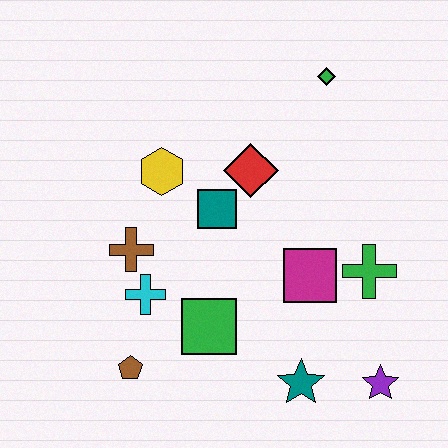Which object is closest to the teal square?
The red diamond is closest to the teal square.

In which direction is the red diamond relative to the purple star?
The red diamond is above the purple star.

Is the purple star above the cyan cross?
No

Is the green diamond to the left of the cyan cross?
No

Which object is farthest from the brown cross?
The purple star is farthest from the brown cross.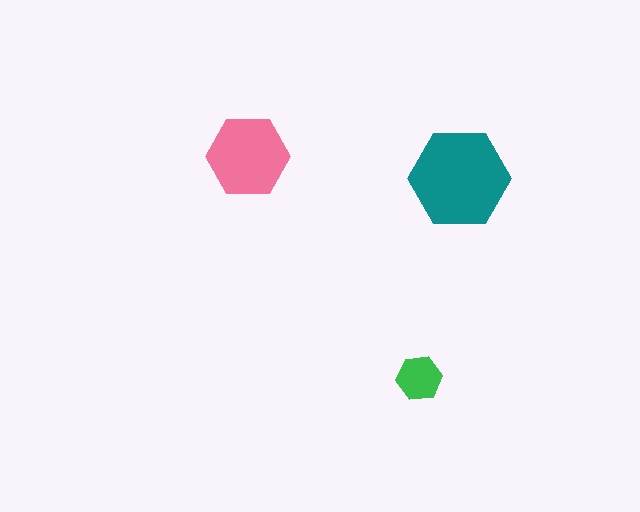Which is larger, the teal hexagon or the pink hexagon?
The teal one.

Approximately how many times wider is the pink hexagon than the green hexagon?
About 2 times wider.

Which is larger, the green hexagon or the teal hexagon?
The teal one.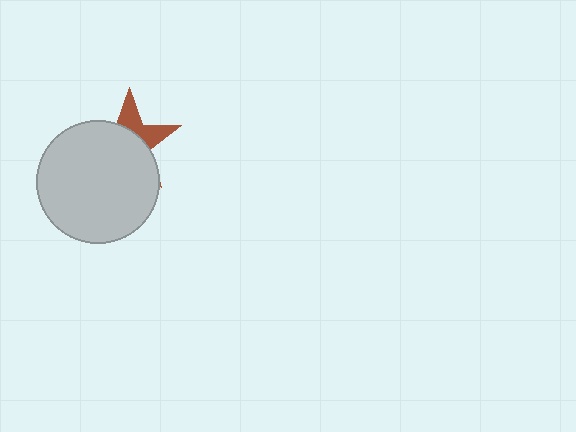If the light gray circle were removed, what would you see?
You would see the complete brown star.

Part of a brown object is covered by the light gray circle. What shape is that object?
It is a star.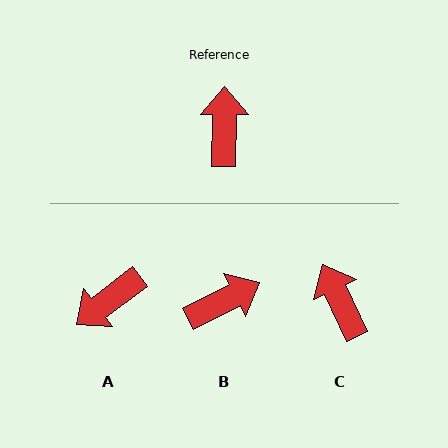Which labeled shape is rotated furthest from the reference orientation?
A, about 128 degrees away.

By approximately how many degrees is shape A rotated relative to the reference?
Approximately 128 degrees counter-clockwise.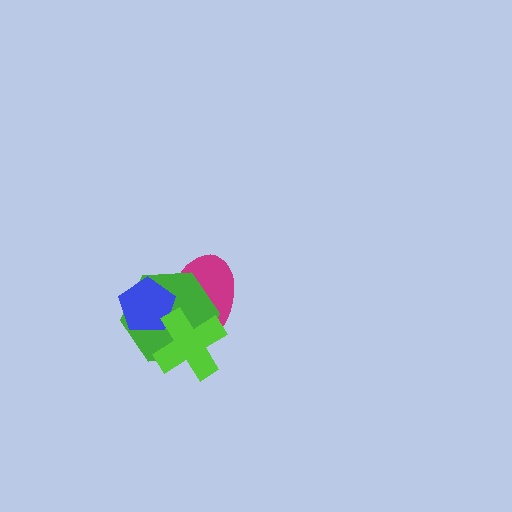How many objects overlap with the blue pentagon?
3 objects overlap with the blue pentagon.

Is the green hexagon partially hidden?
Yes, it is partially covered by another shape.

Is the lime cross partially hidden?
No, no other shape covers it.